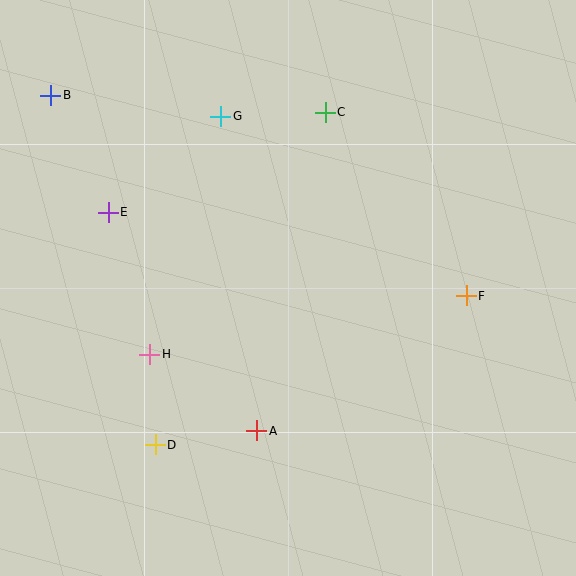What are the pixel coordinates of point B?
Point B is at (51, 95).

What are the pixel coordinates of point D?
Point D is at (155, 445).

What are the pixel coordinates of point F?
Point F is at (466, 296).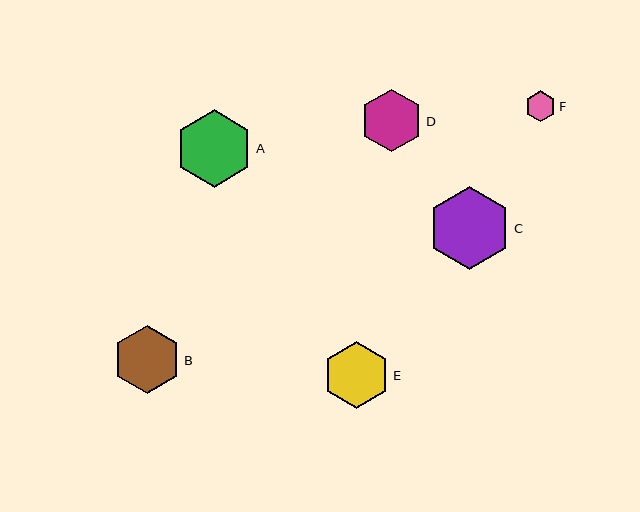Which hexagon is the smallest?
Hexagon F is the smallest with a size of approximately 31 pixels.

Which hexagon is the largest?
Hexagon C is the largest with a size of approximately 83 pixels.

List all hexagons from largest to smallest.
From largest to smallest: C, A, B, E, D, F.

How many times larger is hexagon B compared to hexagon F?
Hexagon B is approximately 2.2 times the size of hexagon F.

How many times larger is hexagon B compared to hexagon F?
Hexagon B is approximately 2.2 times the size of hexagon F.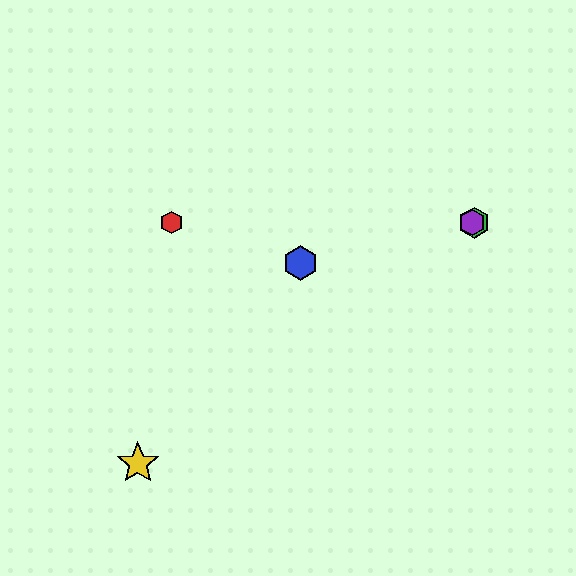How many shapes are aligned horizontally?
3 shapes (the red hexagon, the green hexagon, the purple hexagon) are aligned horizontally.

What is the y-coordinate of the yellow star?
The yellow star is at y≈463.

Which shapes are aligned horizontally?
The red hexagon, the green hexagon, the purple hexagon are aligned horizontally.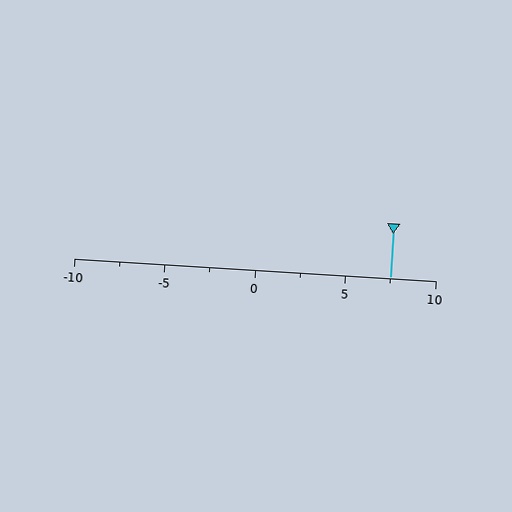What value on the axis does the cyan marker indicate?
The marker indicates approximately 7.5.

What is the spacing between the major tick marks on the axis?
The major ticks are spaced 5 apart.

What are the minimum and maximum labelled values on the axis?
The axis runs from -10 to 10.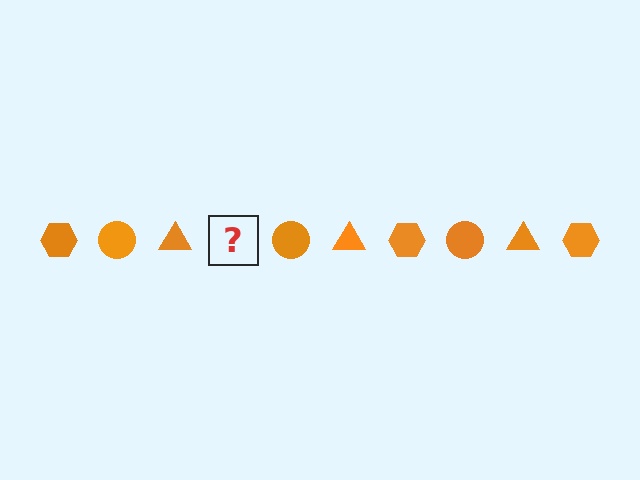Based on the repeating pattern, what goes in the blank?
The blank should be an orange hexagon.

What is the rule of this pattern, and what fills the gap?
The rule is that the pattern cycles through hexagon, circle, triangle shapes in orange. The gap should be filled with an orange hexagon.